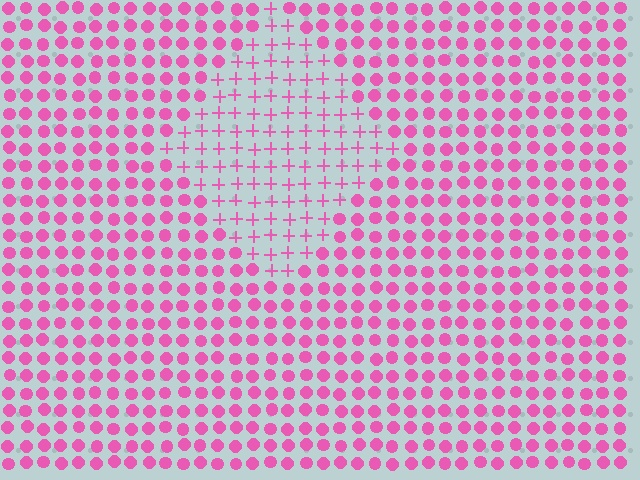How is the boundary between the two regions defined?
The boundary is defined by a change in element shape: plus signs inside vs. circles outside. All elements share the same color and spacing.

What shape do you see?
I see a diamond.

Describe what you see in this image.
The image is filled with small pink elements arranged in a uniform grid. A diamond-shaped region contains plus signs, while the surrounding area contains circles. The boundary is defined purely by the change in element shape.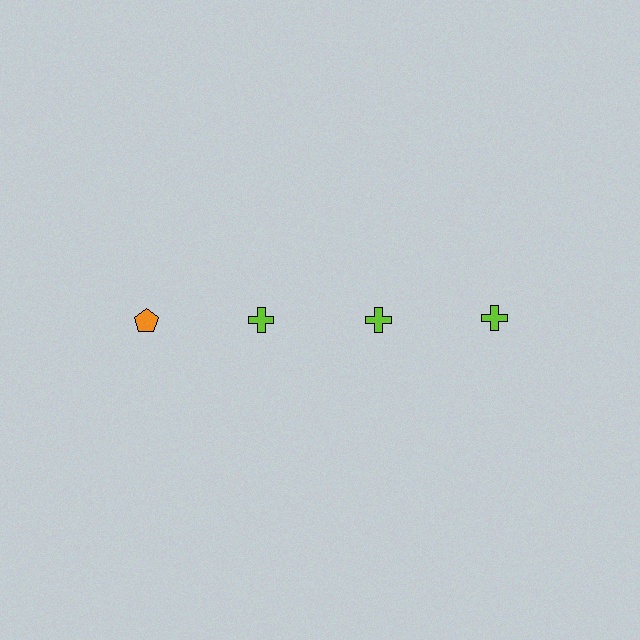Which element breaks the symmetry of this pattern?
The orange pentagon in the top row, leftmost column breaks the symmetry. All other shapes are lime crosses.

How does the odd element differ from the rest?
It differs in both color (orange instead of lime) and shape (pentagon instead of cross).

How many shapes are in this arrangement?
There are 4 shapes arranged in a grid pattern.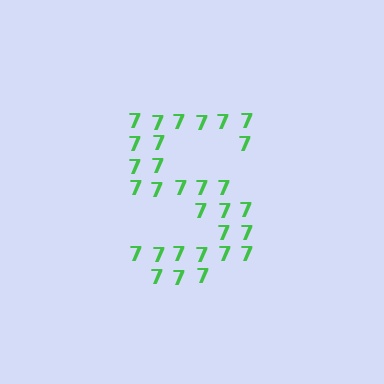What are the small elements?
The small elements are digit 7's.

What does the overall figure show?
The overall figure shows the letter S.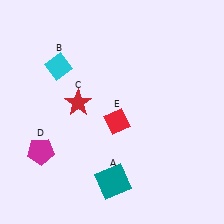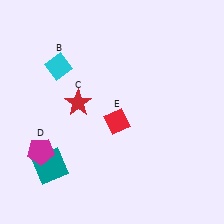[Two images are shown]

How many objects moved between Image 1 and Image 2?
1 object moved between the two images.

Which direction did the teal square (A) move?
The teal square (A) moved left.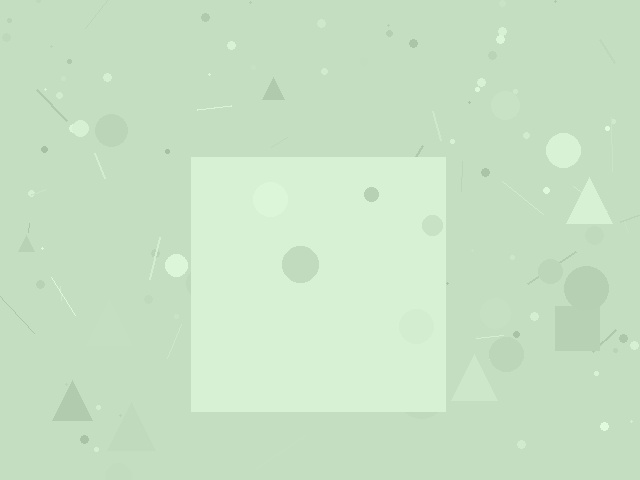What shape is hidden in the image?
A square is hidden in the image.